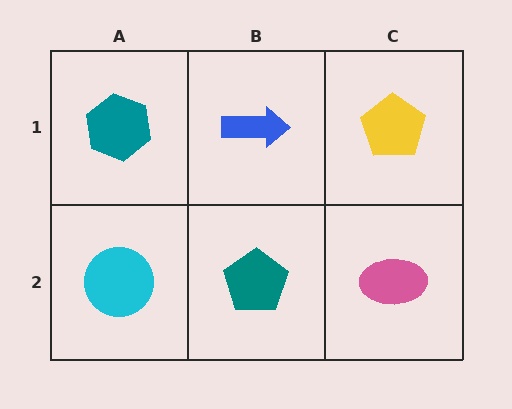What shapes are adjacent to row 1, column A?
A cyan circle (row 2, column A), a blue arrow (row 1, column B).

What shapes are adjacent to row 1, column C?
A pink ellipse (row 2, column C), a blue arrow (row 1, column B).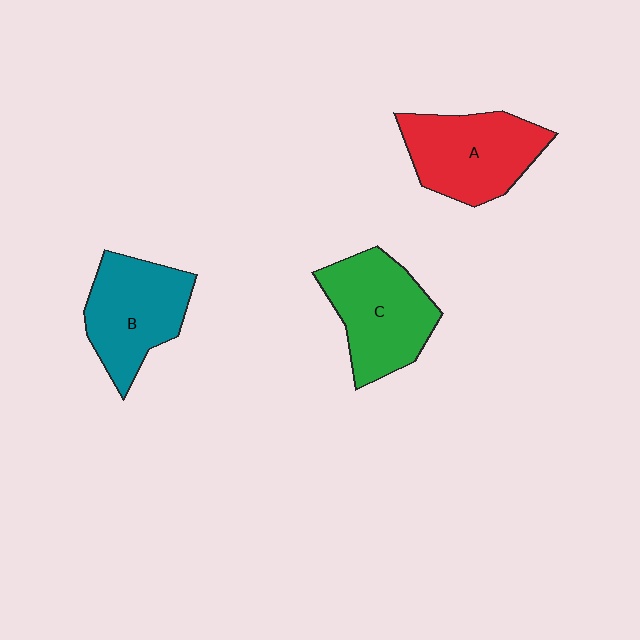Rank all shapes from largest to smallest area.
From largest to smallest: C (green), A (red), B (teal).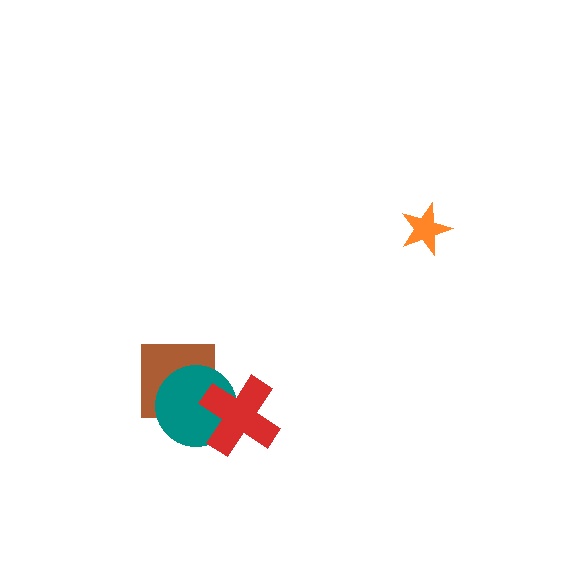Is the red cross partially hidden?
No, no other shape covers it.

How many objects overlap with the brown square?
1 object overlaps with the brown square.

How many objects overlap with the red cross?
1 object overlaps with the red cross.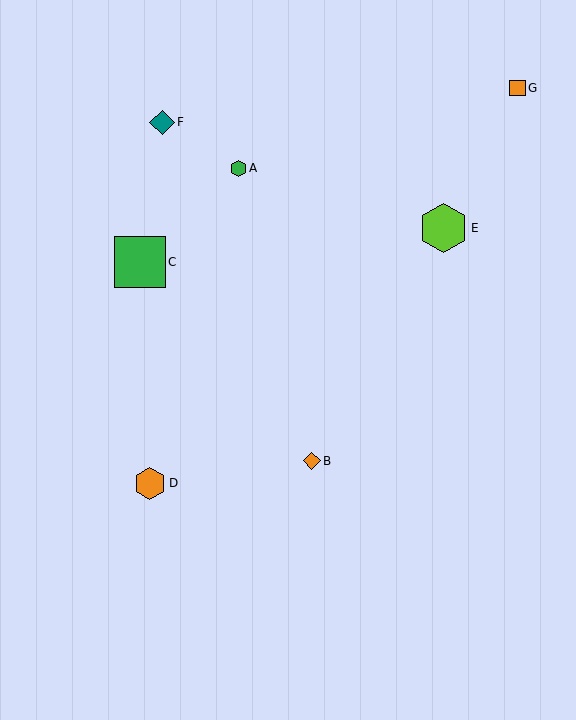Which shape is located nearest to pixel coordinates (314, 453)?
The orange diamond (labeled B) at (312, 461) is nearest to that location.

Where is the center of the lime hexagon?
The center of the lime hexagon is at (443, 228).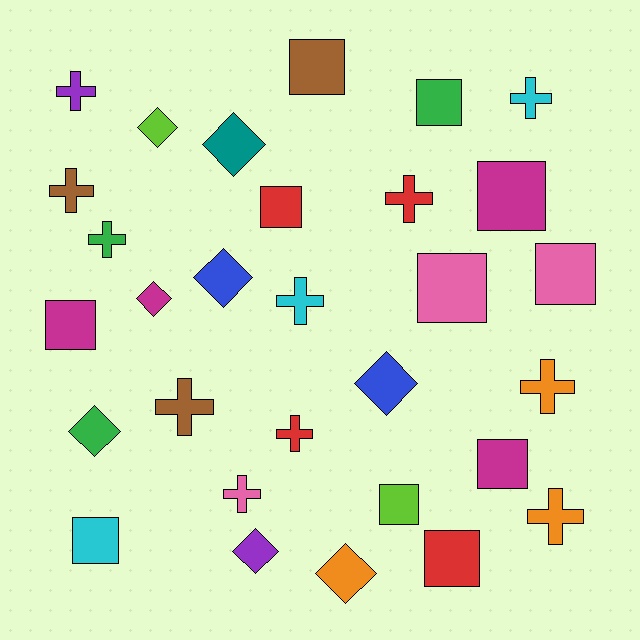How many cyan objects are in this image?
There are 3 cyan objects.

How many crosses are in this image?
There are 11 crosses.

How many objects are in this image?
There are 30 objects.